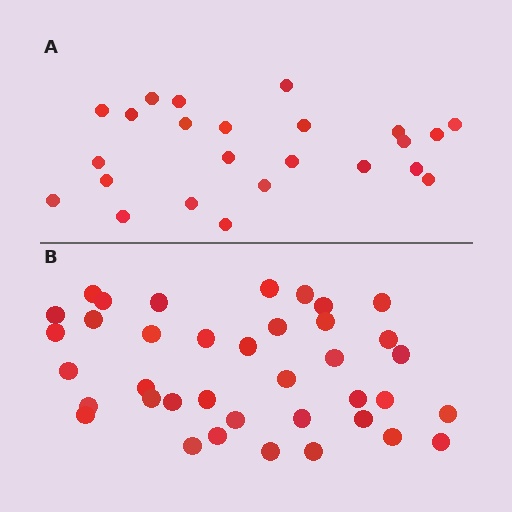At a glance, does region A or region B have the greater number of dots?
Region B (the bottom region) has more dots.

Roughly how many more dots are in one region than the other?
Region B has approximately 15 more dots than region A.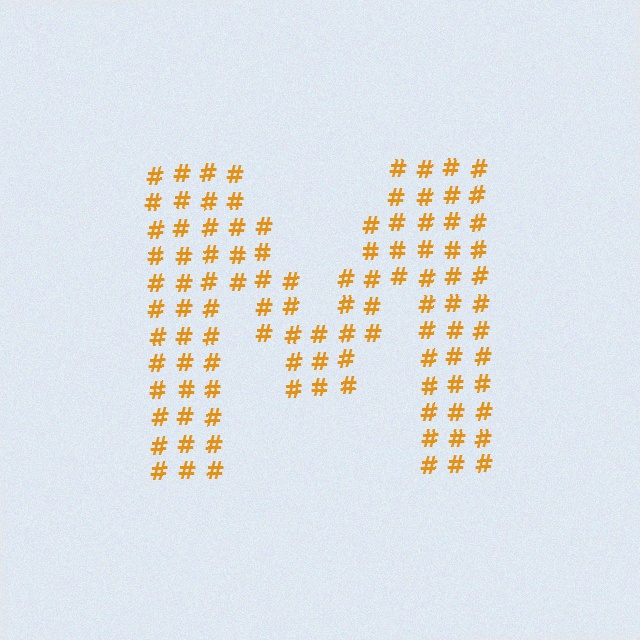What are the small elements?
The small elements are hash symbols.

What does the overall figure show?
The overall figure shows the letter M.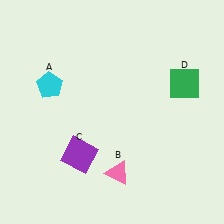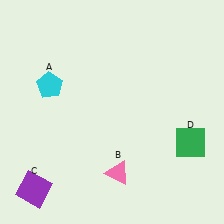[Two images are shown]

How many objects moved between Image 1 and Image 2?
2 objects moved between the two images.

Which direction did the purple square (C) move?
The purple square (C) moved left.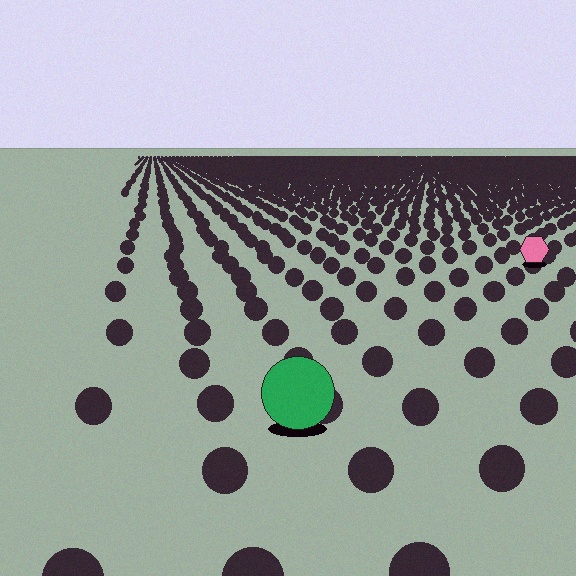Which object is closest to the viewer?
The green circle is closest. The texture marks near it are larger and more spread out.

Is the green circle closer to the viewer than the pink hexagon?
Yes. The green circle is closer — you can tell from the texture gradient: the ground texture is coarser near it.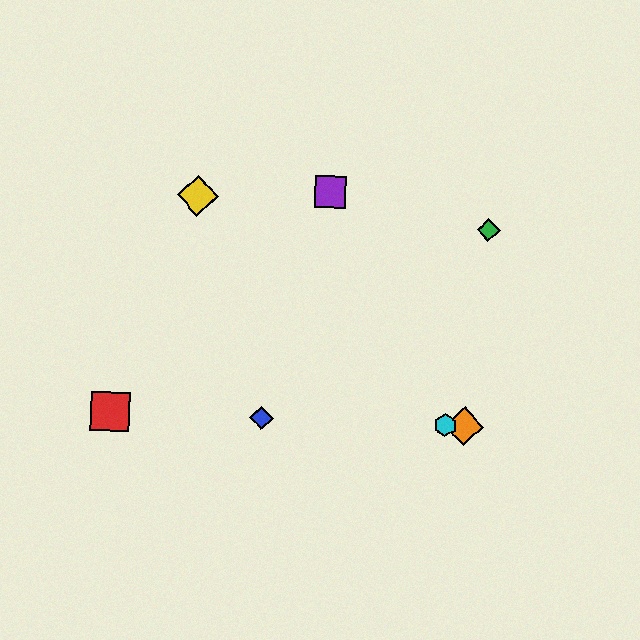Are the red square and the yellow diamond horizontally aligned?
No, the red square is at y≈412 and the yellow diamond is at y≈196.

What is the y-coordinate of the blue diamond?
The blue diamond is at y≈418.